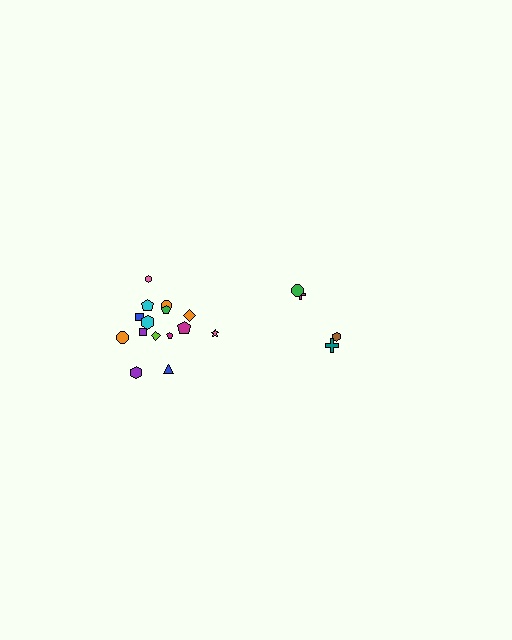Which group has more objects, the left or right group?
The left group.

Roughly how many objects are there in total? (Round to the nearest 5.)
Roughly 20 objects in total.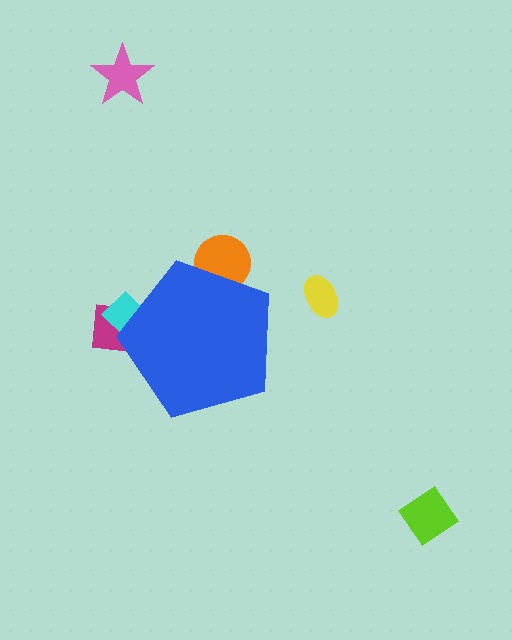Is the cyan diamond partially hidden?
Yes, the cyan diamond is partially hidden behind the blue pentagon.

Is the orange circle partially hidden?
Yes, the orange circle is partially hidden behind the blue pentagon.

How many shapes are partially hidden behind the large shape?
3 shapes are partially hidden.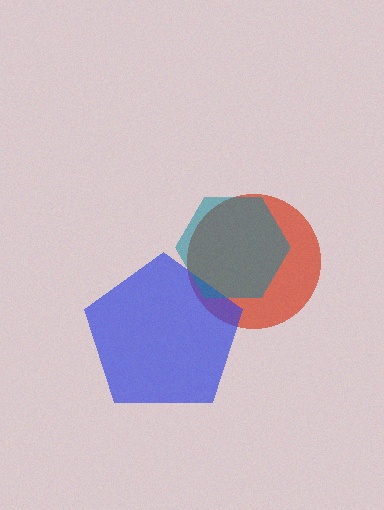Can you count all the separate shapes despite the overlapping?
Yes, there are 3 separate shapes.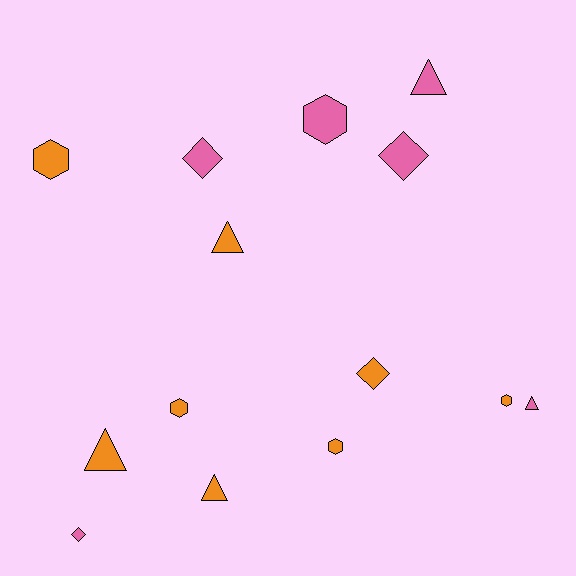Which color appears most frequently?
Orange, with 8 objects.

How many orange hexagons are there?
There are 4 orange hexagons.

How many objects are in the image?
There are 14 objects.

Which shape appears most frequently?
Hexagon, with 5 objects.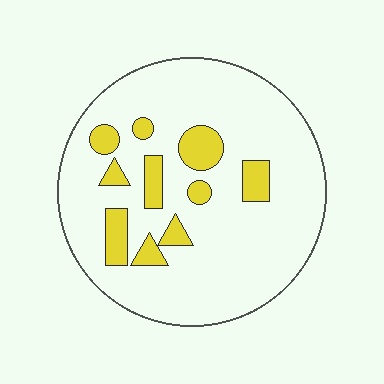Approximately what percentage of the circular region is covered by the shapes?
Approximately 15%.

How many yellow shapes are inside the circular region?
10.